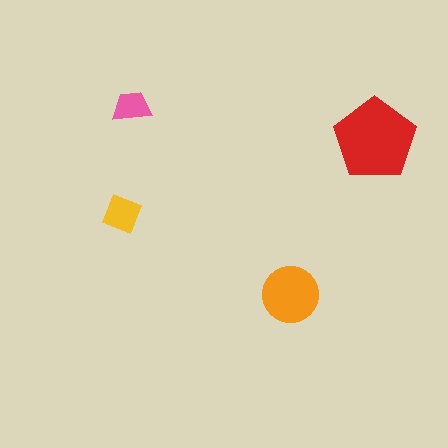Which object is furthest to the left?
The yellow diamond is leftmost.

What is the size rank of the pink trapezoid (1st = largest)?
4th.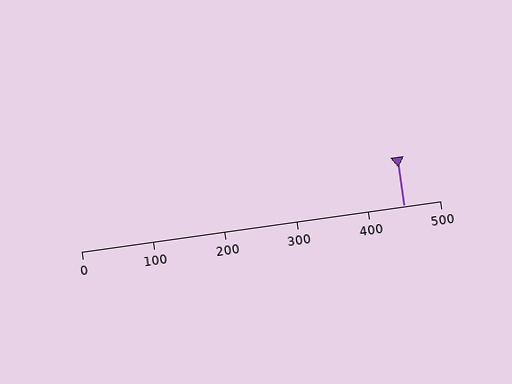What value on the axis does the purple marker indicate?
The marker indicates approximately 450.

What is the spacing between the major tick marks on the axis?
The major ticks are spaced 100 apart.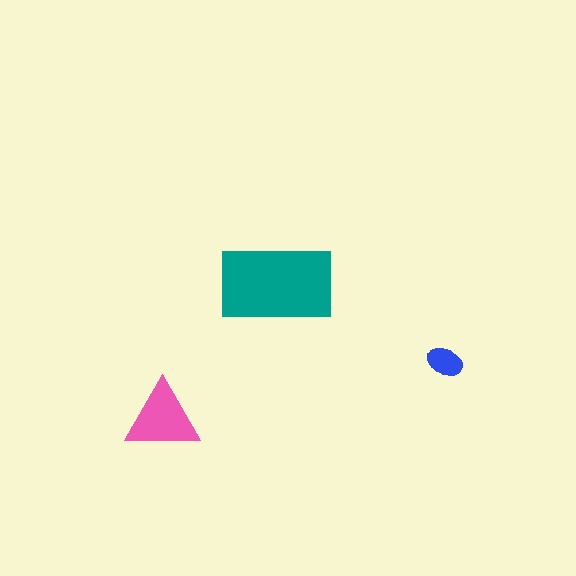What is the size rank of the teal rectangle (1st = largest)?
1st.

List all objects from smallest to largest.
The blue ellipse, the pink triangle, the teal rectangle.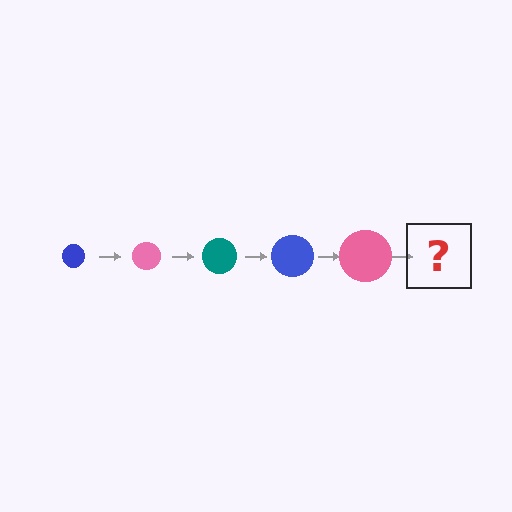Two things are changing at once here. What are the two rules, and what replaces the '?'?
The two rules are that the circle grows larger each step and the color cycles through blue, pink, and teal. The '?' should be a teal circle, larger than the previous one.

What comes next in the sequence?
The next element should be a teal circle, larger than the previous one.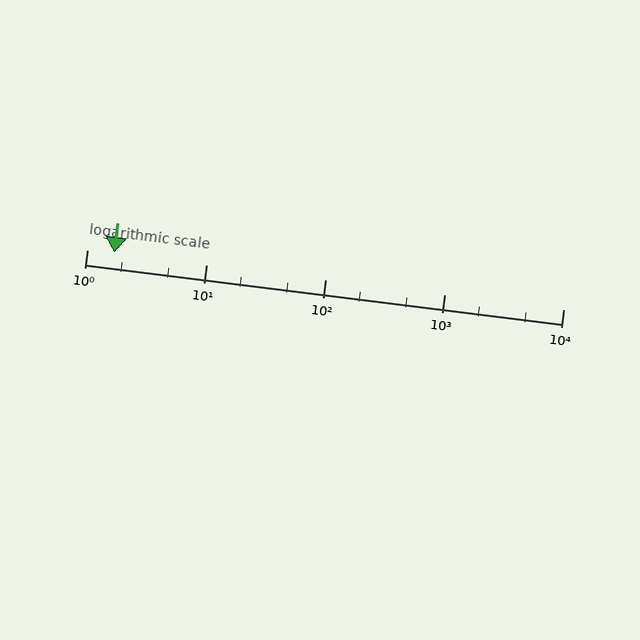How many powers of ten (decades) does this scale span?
The scale spans 4 decades, from 1 to 10000.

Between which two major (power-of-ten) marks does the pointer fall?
The pointer is between 1 and 10.